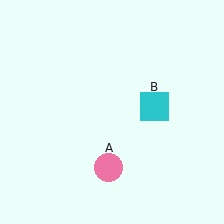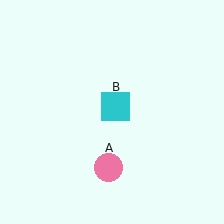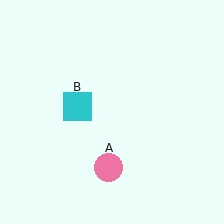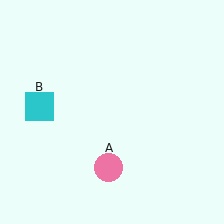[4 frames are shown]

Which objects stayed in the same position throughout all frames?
Pink circle (object A) remained stationary.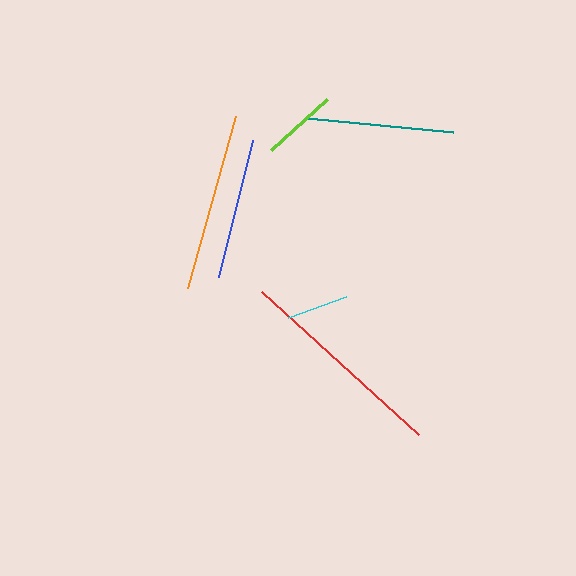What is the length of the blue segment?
The blue segment is approximately 141 pixels long.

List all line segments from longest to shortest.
From longest to shortest: red, orange, teal, blue, lime, cyan.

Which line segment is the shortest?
The cyan line is the shortest at approximately 62 pixels.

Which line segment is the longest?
The red line is the longest at approximately 213 pixels.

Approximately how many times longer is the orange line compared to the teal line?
The orange line is approximately 1.2 times the length of the teal line.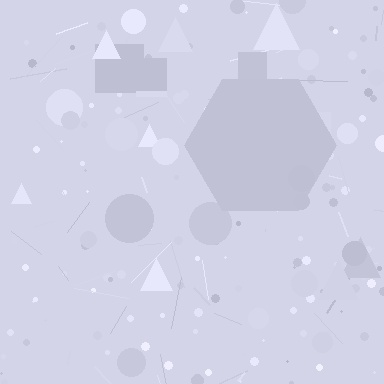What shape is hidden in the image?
A hexagon is hidden in the image.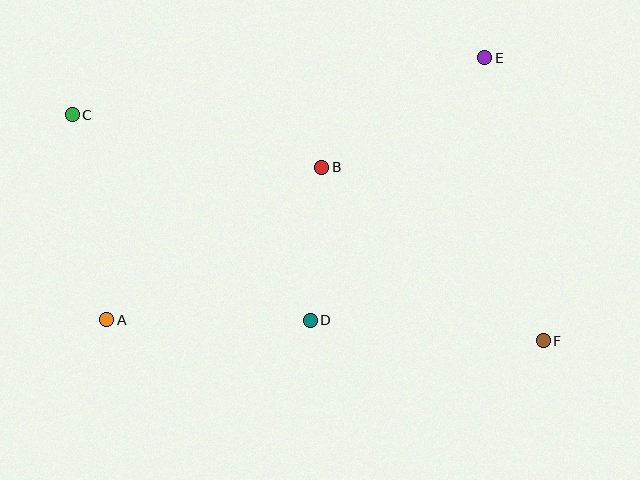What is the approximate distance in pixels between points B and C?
The distance between B and C is approximately 255 pixels.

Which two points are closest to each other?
Points B and D are closest to each other.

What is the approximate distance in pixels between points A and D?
The distance between A and D is approximately 204 pixels.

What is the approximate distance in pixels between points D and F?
The distance between D and F is approximately 233 pixels.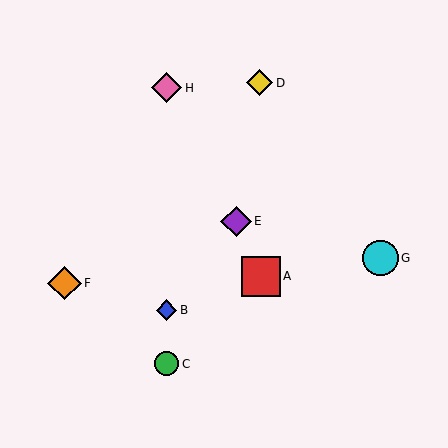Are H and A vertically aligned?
No, H is at x≈167 and A is at x≈261.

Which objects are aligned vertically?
Objects B, C, H are aligned vertically.